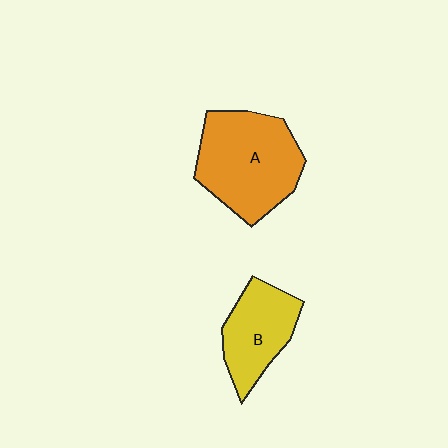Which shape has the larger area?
Shape A (orange).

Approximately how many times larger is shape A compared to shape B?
Approximately 1.6 times.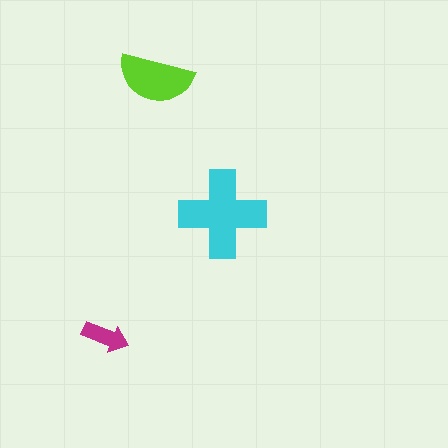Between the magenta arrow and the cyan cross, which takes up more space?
The cyan cross.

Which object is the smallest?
The magenta arrow.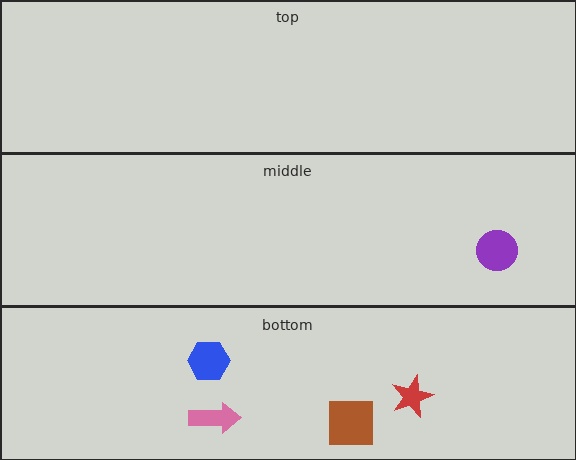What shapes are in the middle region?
The purple circle.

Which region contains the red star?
The bottom region.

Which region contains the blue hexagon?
The bottom region.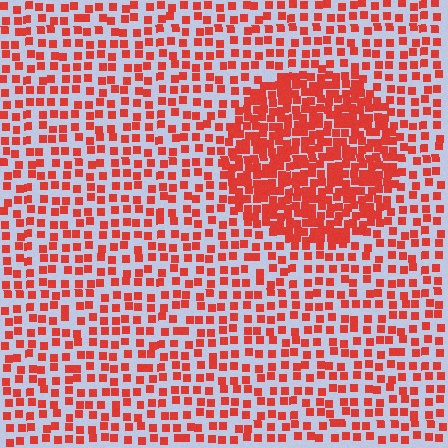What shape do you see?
I see a circle.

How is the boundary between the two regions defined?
The boundary is defined by a change in element density (approximately 2.2x ratio). All elements are the same color, size, and shape.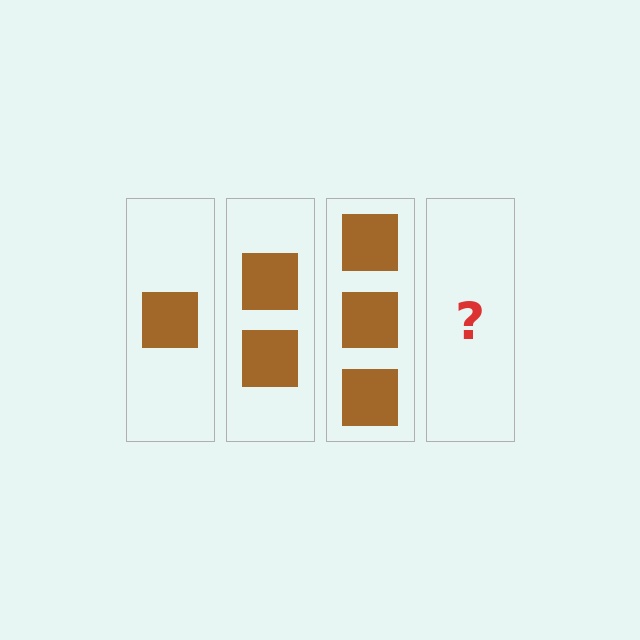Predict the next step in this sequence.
The next step is 4 squares.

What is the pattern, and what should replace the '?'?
The pattern is that each step adds one more square. The '?' should be 4 squares.